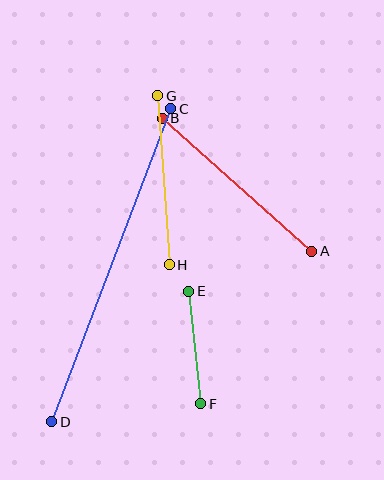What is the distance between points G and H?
The distance is approximately 169 pixels.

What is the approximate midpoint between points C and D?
The midpoint is at approximately (111, 265) pixels.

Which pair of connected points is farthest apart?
Points C and D are farthest apart.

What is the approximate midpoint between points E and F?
The midpoint is at approximately (195, 347) pixels.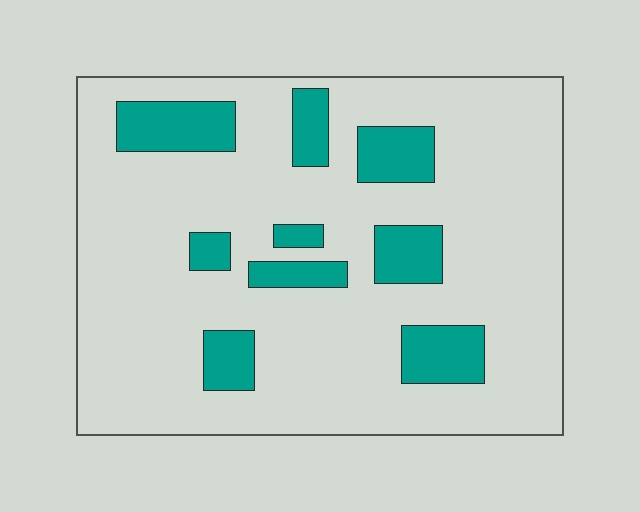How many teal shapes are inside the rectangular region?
9.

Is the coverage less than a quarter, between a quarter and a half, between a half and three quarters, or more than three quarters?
Less than a quarter.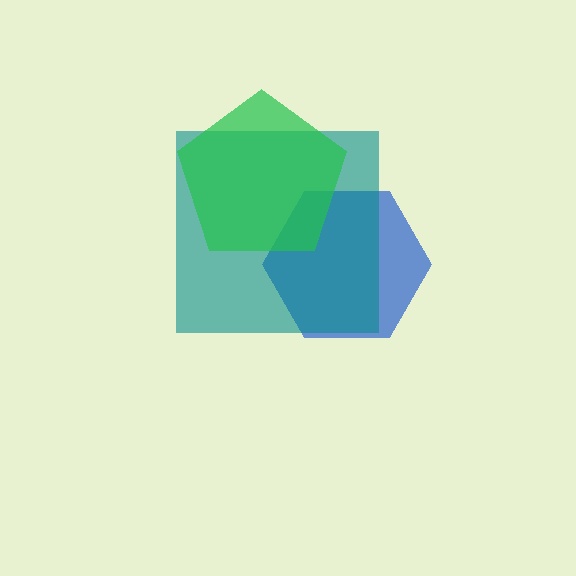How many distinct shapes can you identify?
There are 3 distinct shapes: a blue hexagon, a teal square, a green pentagon.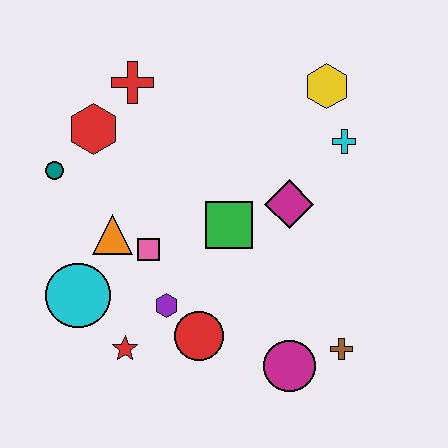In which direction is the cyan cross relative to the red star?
The cyan cross is to the right of the red star.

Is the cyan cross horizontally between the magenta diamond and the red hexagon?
No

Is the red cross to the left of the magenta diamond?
Yes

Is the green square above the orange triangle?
Yes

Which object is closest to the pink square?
The orange triangle is closest to the pink square.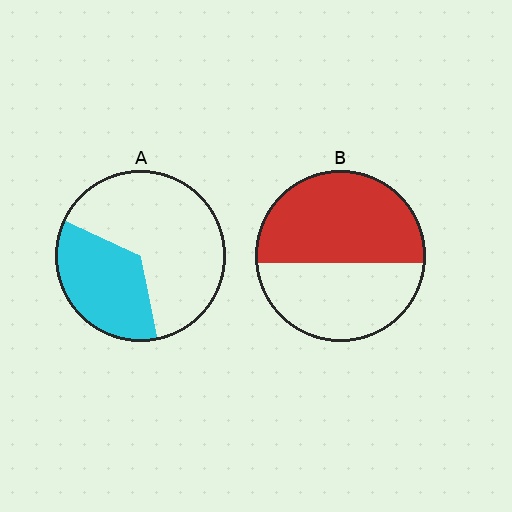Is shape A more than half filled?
No.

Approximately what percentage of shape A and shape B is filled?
A is approximately 35% and B is approximately 55%.